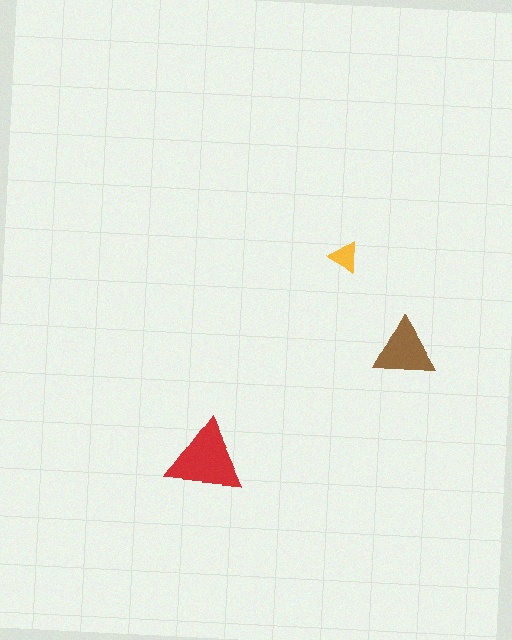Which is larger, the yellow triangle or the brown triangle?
The brown one.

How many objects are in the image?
There are 3 objects in the image.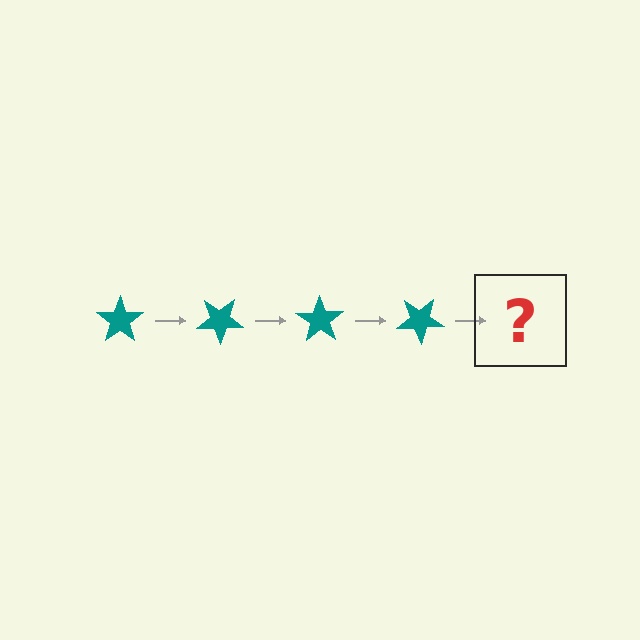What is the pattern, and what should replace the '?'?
The pattern is that the star rotates 35 degrees each step. The '?' should be a teal star rotated 140 degrees.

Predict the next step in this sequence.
The next step is a teal star rotated 140 degrees.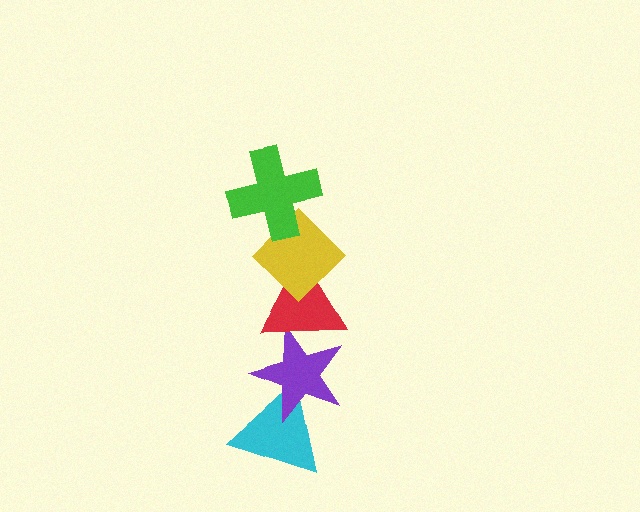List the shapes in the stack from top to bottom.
From top to bottom: the green cross, the yellow diamond, the red triangle, the purple star, the cyan triangle.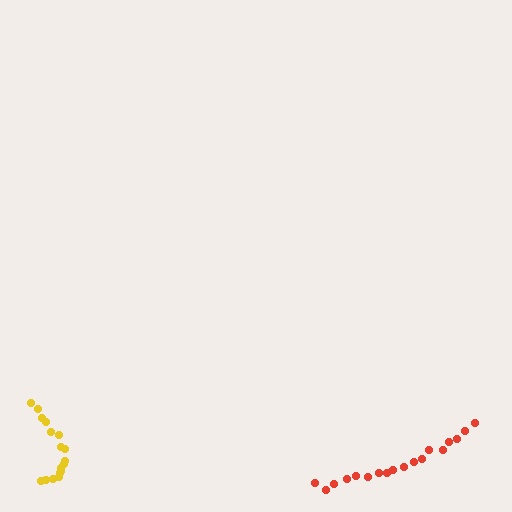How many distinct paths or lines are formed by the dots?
There are 2 distinct paths.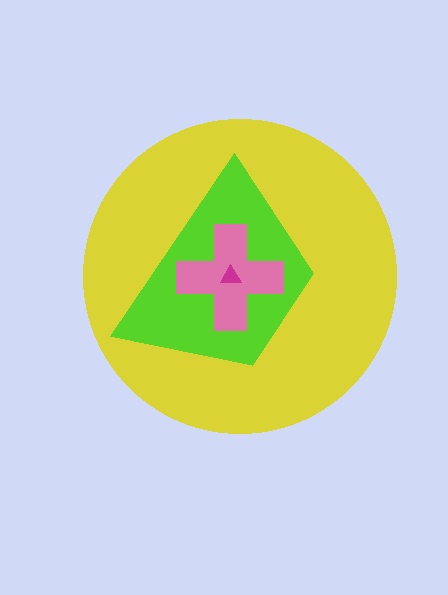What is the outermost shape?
The yellow circle.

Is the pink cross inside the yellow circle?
Yes.